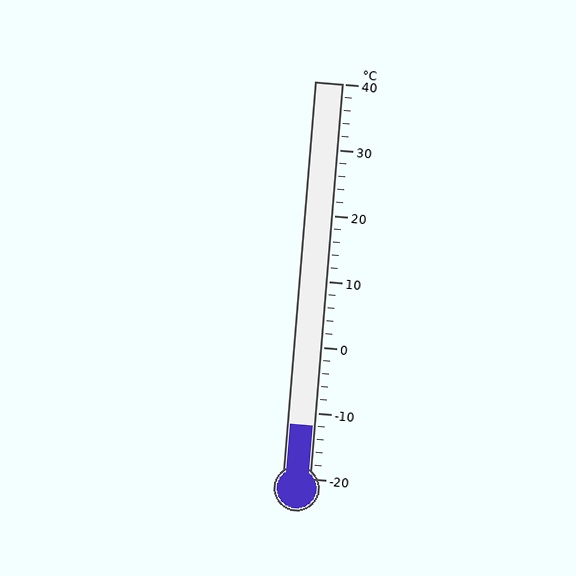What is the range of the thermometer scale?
The thermometer scale ranges from -20°C to 40°C.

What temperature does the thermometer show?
The thermometer shows approximately -12°C.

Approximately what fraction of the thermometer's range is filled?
The thermometer is filled to approximately 15% of its range.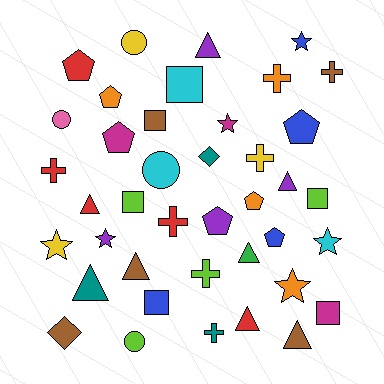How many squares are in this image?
There are 6 squares.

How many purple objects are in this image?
There are 4 purple objects.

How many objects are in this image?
There are 40 objects.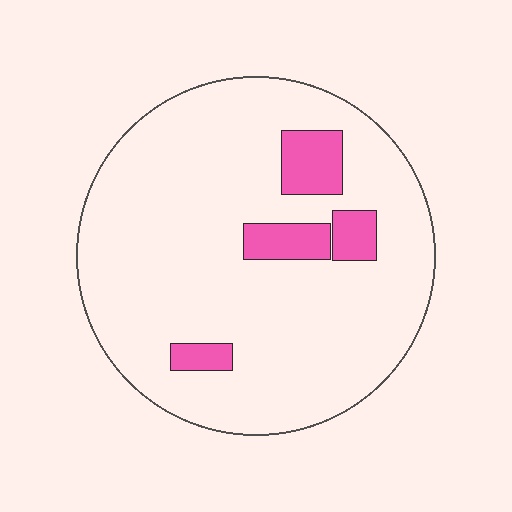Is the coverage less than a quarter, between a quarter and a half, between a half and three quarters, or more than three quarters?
Less than a quarter.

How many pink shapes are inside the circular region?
4.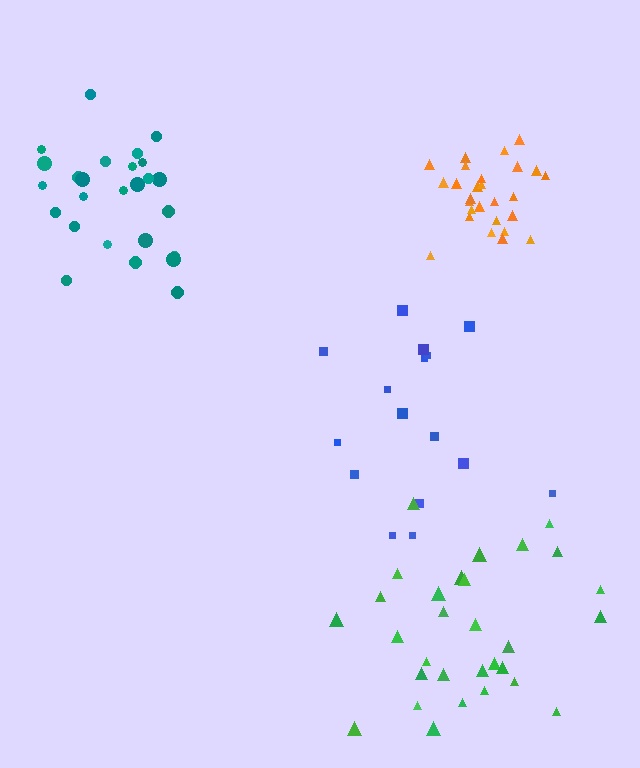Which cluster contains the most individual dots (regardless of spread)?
Green (30).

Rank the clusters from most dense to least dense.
orange, teal, green, blue.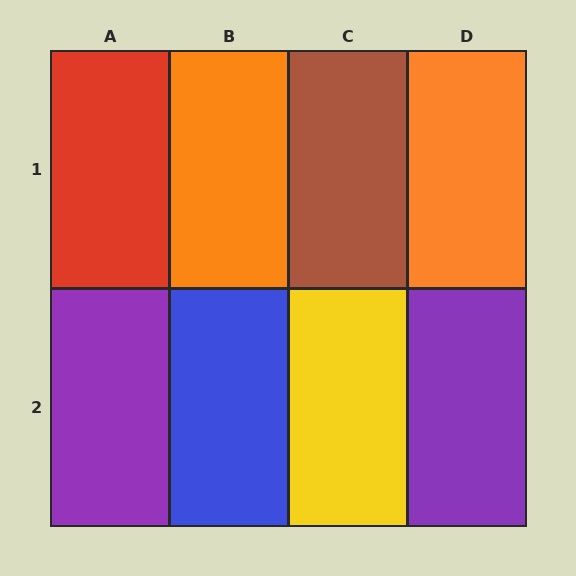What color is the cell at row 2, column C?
Yellow.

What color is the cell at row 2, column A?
Purple.